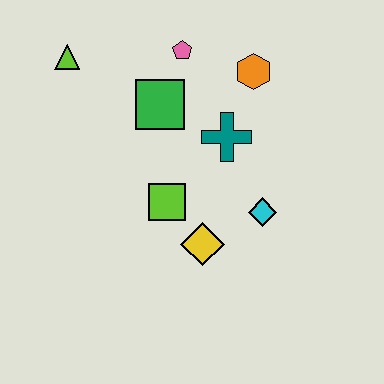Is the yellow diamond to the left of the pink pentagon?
No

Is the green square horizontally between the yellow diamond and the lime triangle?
Yes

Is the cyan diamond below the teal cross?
Yes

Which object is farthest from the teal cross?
The lime triangle is farthest from the teal cross.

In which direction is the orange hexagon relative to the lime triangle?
The orange hexagon is to the right of the lime triangle.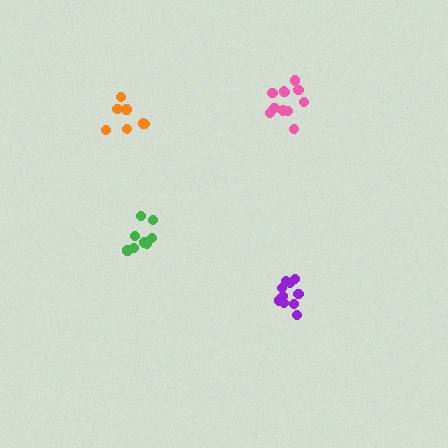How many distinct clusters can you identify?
There are 4 distinct clusters.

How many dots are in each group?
Group 1: 9 dots, Group 2: 10 dots, Group 3: 11 dots, Group 4: 7 dots (37 total).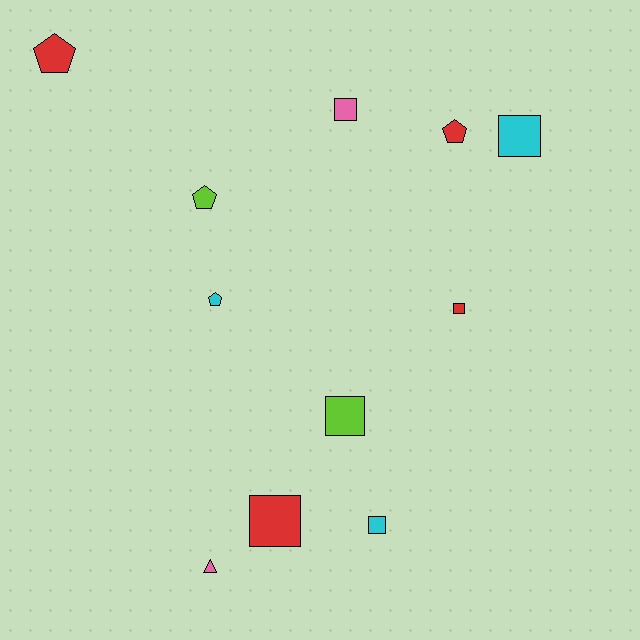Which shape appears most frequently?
Square, with 6 objects.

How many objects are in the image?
There are 11 objects.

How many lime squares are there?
There is 1 lime square.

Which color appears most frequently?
Red, with 4 objects.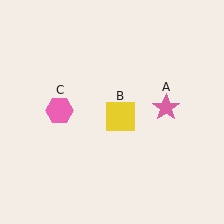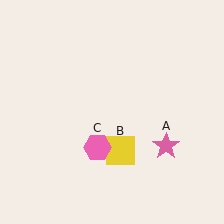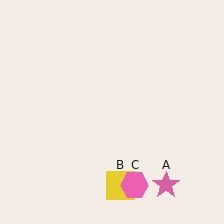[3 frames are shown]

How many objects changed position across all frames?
3 objects changed position: pink star (object A), yellow square (object B), pink hexagon (object C).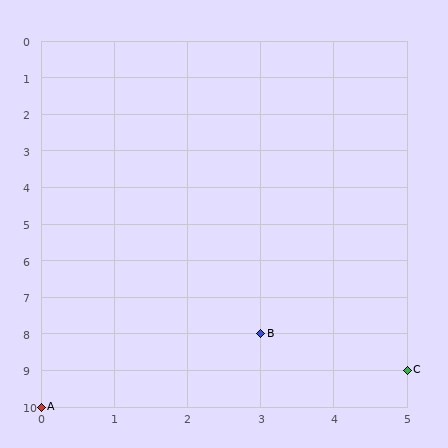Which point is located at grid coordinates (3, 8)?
Point B is at (3, 8).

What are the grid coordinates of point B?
Point B is at grid coordinates (3, 8).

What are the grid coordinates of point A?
Point A is at grid coordinates (0, 10).